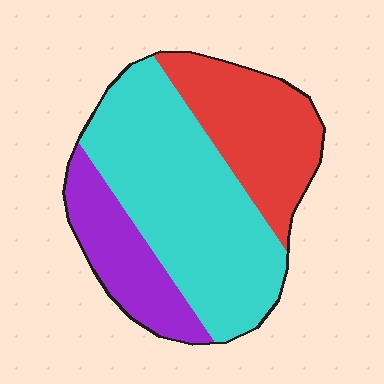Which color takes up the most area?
Cyan, at roughly 50%.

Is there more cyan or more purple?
Cyan.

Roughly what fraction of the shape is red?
Red covers 28% of the shape.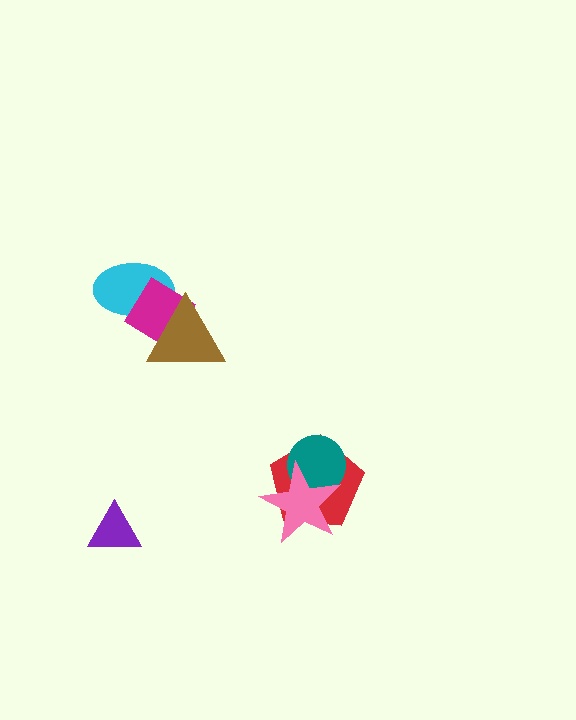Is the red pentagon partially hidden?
Yes, it is partially covered by another shape.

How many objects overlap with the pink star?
2 objects overlap with the pink star.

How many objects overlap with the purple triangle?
0 objects overlap with the purple triangle.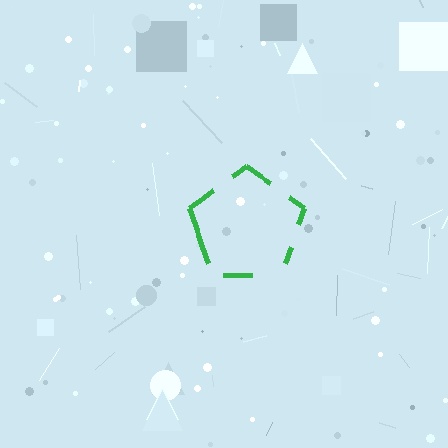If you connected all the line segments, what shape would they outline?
They would outline a pentagon.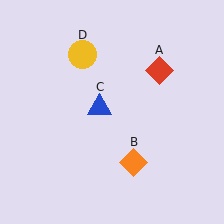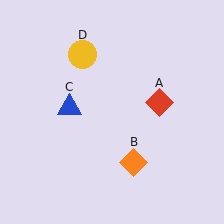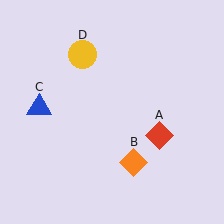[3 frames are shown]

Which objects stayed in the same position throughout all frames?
Orange diamond (object B) and yellow circle (object D) remained stationary.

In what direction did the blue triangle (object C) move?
The blue triangle (object C) moved left.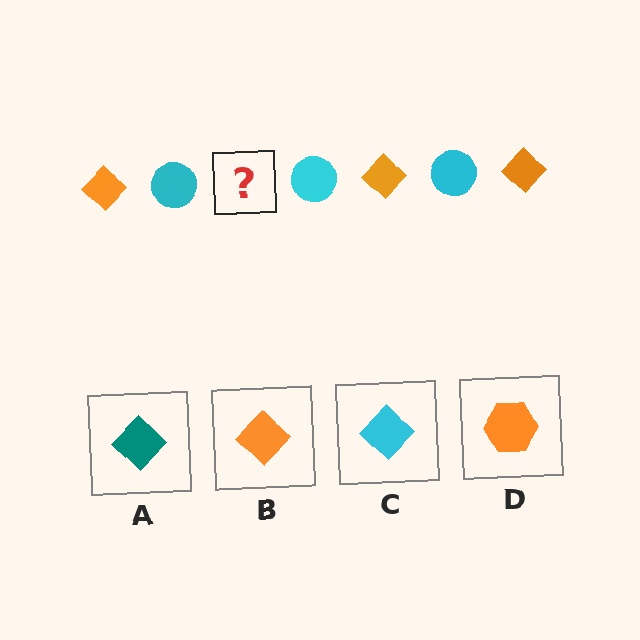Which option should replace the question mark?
Option B.